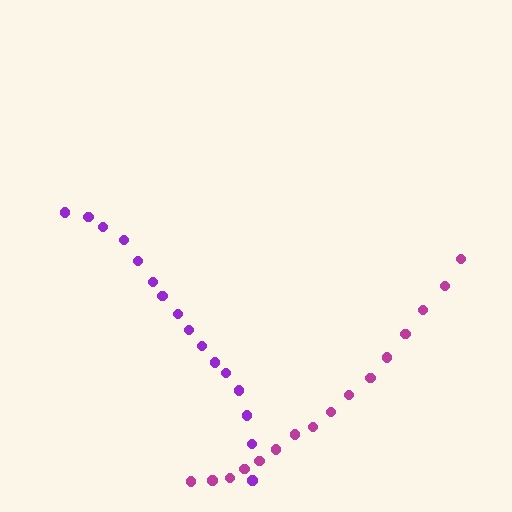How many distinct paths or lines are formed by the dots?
There are 2 distinct paths.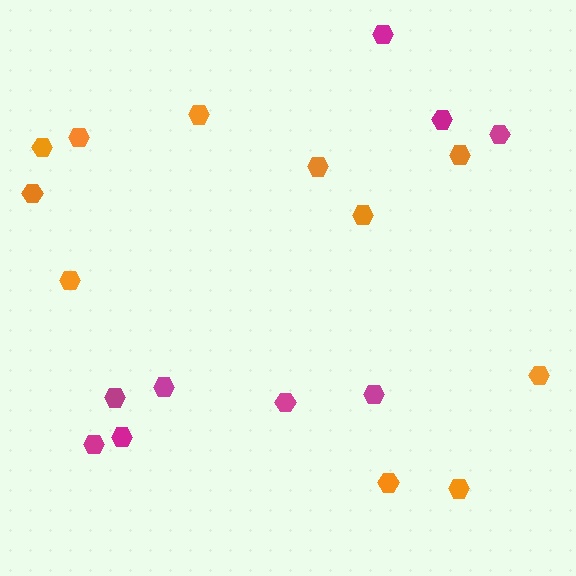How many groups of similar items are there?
There are 2 groups: one group of magenta hexagons (9) and one group of orange hexagons (11).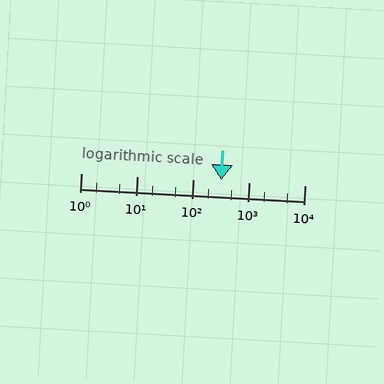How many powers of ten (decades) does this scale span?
The scale spans 4 decades, from 1 to 10000.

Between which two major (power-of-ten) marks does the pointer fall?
The pointer is between 100 and 1000.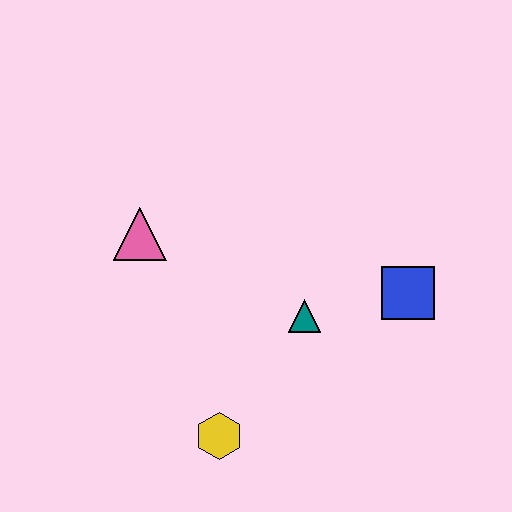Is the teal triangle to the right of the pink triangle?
Yes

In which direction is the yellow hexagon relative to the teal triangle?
The yellow hexagon is below the teal triangle.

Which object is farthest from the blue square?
The pink triangle is farthest from the blue square.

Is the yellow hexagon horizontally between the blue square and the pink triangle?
Yes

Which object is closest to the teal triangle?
The blue square is closest to the teal triangle.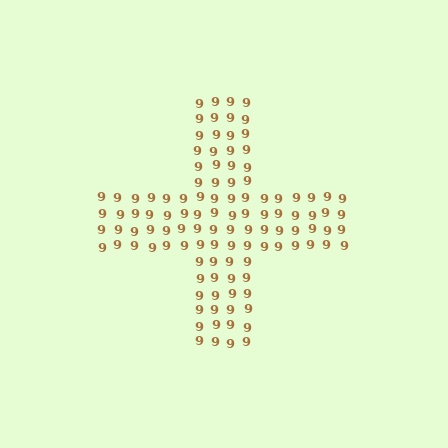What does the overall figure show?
The overall figure shows a cross.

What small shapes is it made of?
It is made of small digit 9's.